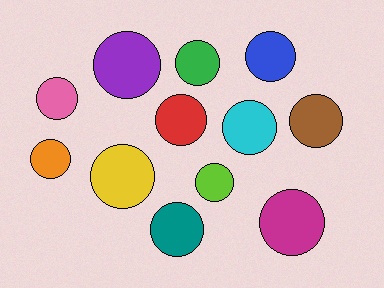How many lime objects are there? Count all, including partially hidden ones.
There is 1 lime object.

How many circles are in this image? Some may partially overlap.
There are 12 circles.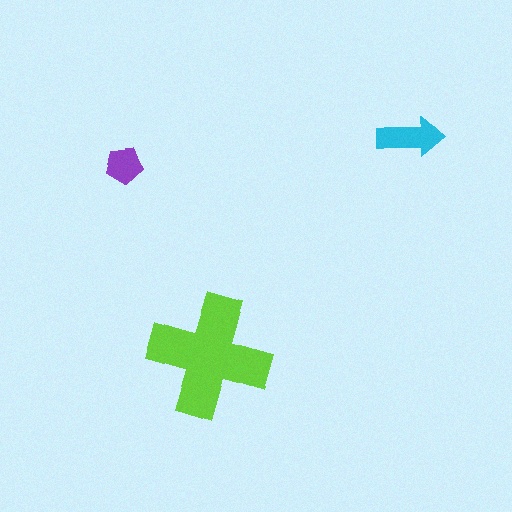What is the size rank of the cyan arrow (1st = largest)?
2nd.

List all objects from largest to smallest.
The lime cross, the cyan arrow, the purple pentagon.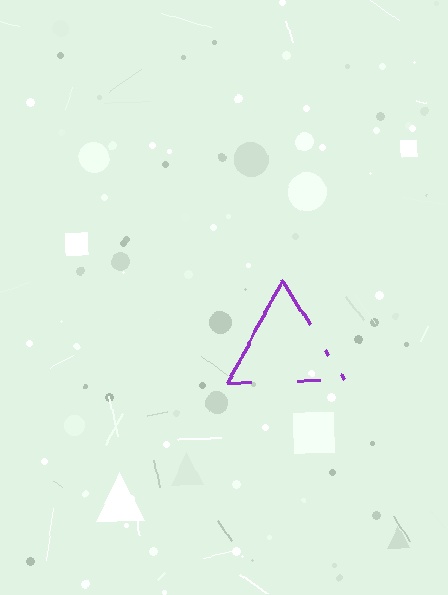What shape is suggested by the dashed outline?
The dashed outline suggests a triangle.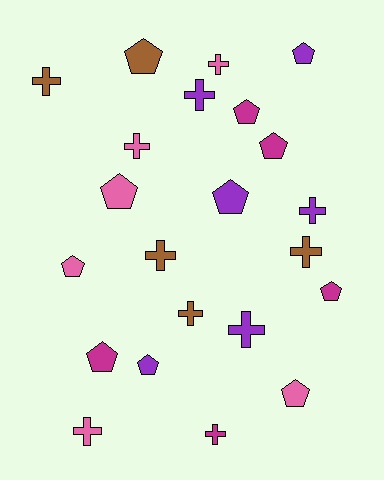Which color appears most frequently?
Purple, with 6 objects.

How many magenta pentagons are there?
There are 4 magenta pentagons.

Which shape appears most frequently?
Cross, with 11 objects.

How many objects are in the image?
There are 22 objects.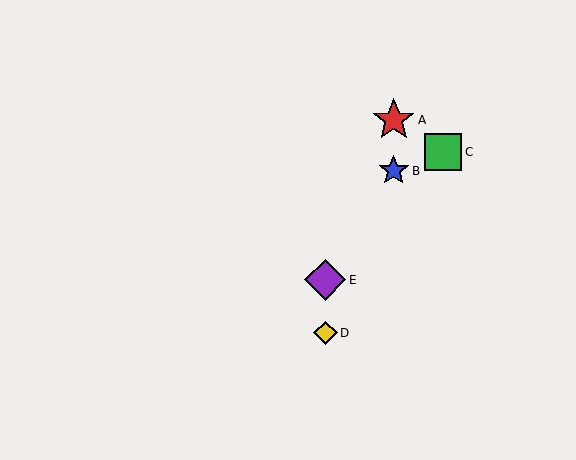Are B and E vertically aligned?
No, B is at x≈394 and E is at x≈325.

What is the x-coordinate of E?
Object E is at x≈325.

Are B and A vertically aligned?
Yes, both are at x≈394.